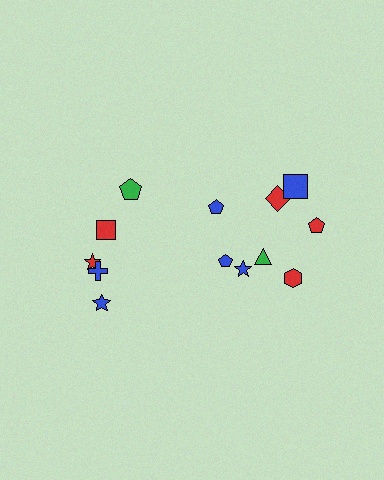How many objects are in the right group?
There are 8 objects.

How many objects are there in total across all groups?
There are 13 objects.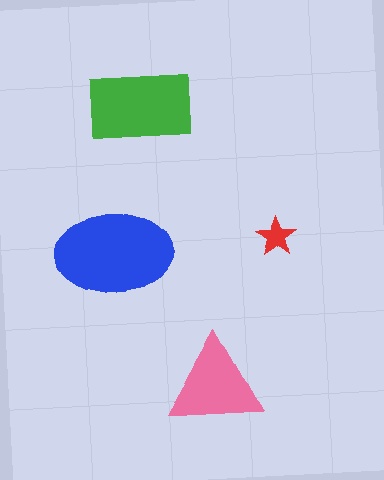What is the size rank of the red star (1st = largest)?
4th.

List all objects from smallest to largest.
The red star, the pink triangle, the green rectangle, the blue ellipse.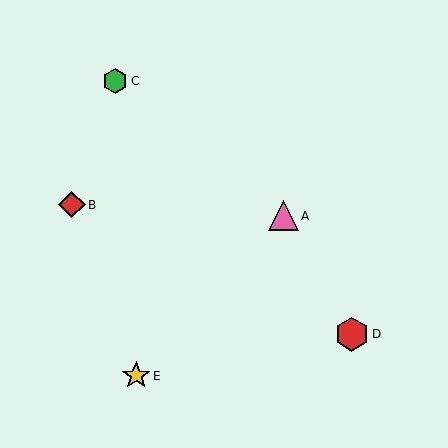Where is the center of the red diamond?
The center of the red diamond is at (72, 205).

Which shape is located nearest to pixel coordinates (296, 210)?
The pink triangle (labeled A) at (283, 216) is nearest to that location.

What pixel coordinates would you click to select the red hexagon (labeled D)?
Click at (352, 334) to select the red hexagon D.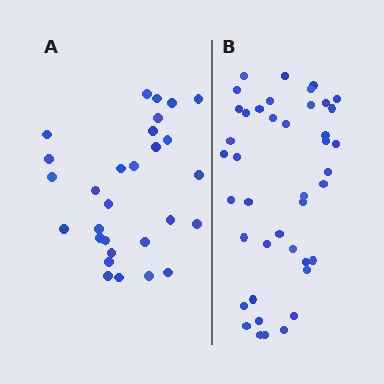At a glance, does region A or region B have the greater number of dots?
Region B (the right region) has more dots.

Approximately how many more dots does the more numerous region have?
Region B has approximately 15 more dots than region A.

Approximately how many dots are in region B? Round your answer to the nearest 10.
About 40 dots. (The exact count is 42, which rounds to 40.)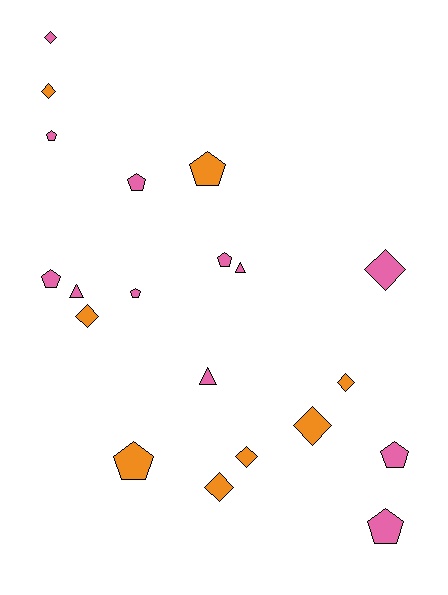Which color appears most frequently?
Pink, with 12 objects.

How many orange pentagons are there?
There are 2 orange pentagons.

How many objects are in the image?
There are 20 objects.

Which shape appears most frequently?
Pentagon, with 9 objects.